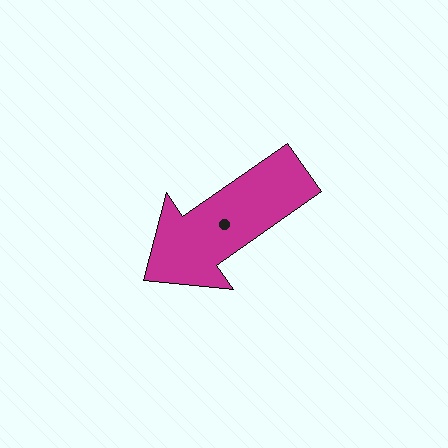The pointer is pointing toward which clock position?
Roughly 8 o'clock.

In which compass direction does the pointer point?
Southwest.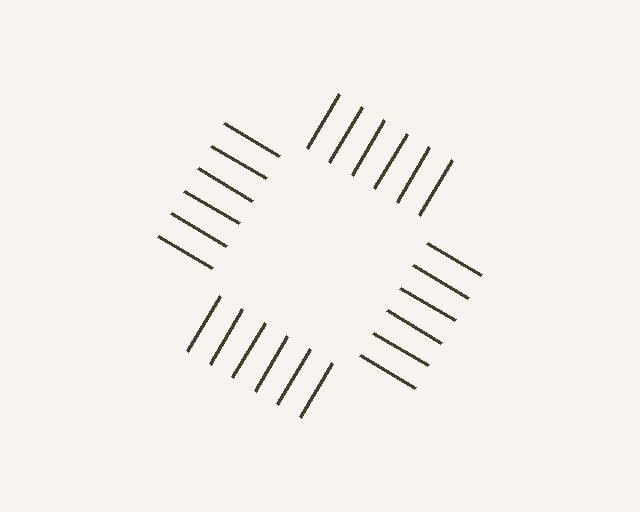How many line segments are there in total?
24 — 6 along each of the 4 edges.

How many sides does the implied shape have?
4 sides — the line-ends trace a square.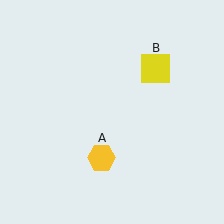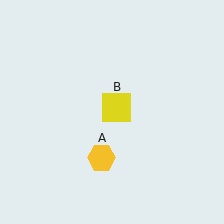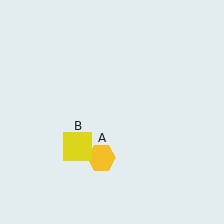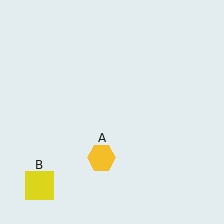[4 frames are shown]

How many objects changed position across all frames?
1 object changed position: yellow square (object B).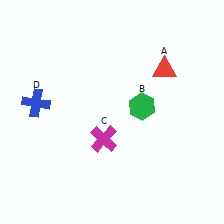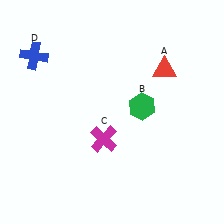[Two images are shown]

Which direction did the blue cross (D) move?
The blue cross (D) moved up.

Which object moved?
The blue cross (D) moved up.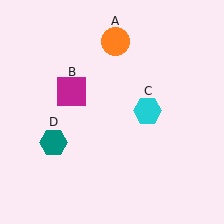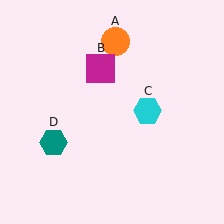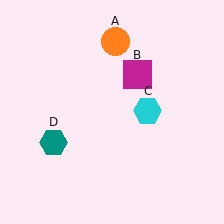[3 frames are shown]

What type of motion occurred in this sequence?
The magenta square (object B) rotated clockwise around the center of the scene.